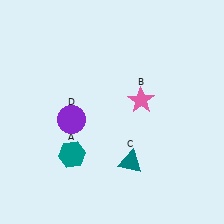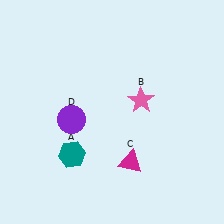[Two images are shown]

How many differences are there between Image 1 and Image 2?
There is 1 difference between the two images.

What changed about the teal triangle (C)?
In Image 1, C is teal. In Image 2, it changed to magenta.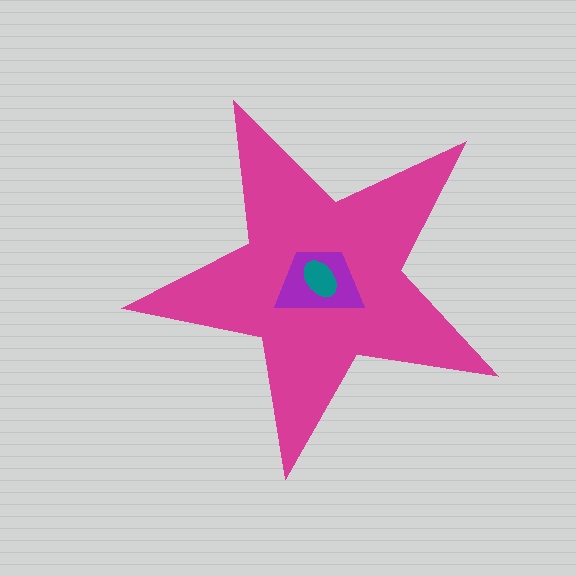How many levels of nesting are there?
3.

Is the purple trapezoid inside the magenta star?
Yes.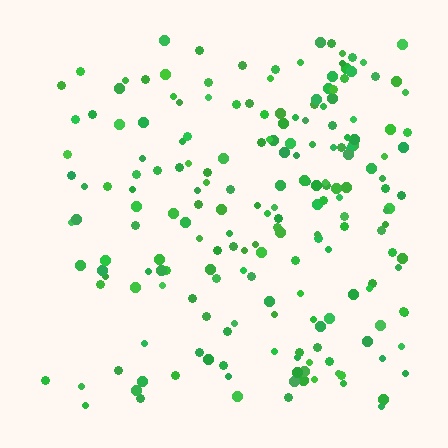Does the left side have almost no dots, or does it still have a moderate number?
Still a moderate number, just noticeably fewer than the right.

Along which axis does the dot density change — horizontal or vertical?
Horizontal.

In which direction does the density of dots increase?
From left to right, with the right side densest.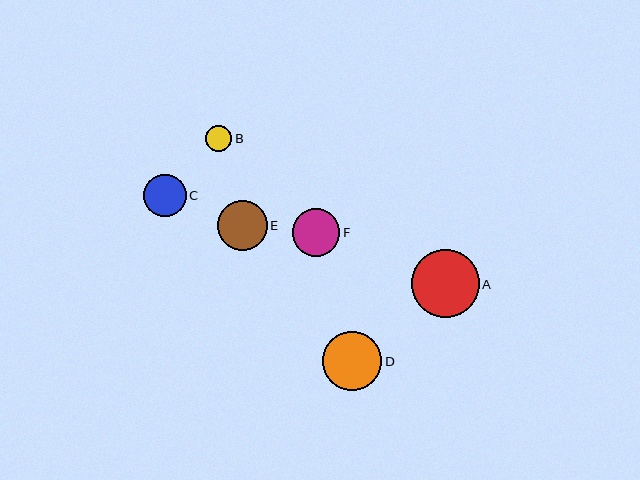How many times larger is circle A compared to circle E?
Circle A is approximately 1.4 times the size of circle E.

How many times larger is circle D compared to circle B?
Circle D is approximately 2.3 times the size of circle B.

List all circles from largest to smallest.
From largest to smallest: A, D, E, F, C, B.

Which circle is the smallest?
Circle B is the smallest with a size of approximately 26 pixels.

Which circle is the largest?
Circle A is the largest with a size of approximately 68 pixels.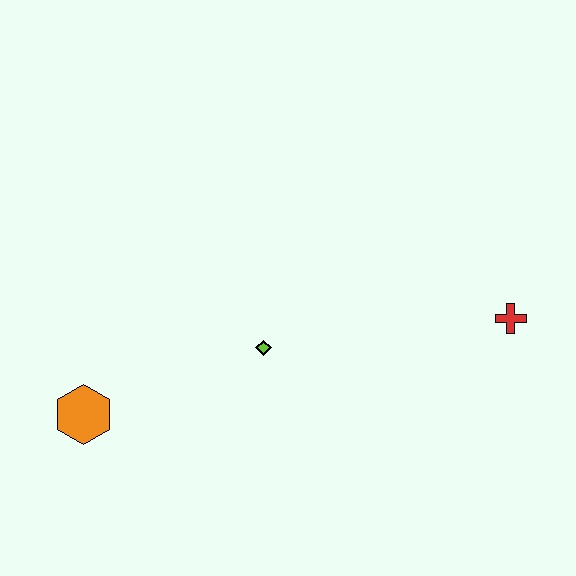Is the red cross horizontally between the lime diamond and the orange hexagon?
No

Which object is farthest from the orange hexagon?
The red cross is farthest from the orange hexagon.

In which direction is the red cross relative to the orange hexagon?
The red cross is to the right of the orange hexagon.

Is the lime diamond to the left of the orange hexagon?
No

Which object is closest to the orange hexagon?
The lime diamond is closest to the orange hexagon.